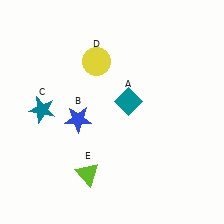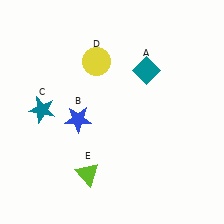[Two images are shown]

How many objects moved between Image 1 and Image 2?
1 object moved between the two images.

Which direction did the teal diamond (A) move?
The teal diamond (A) moved up.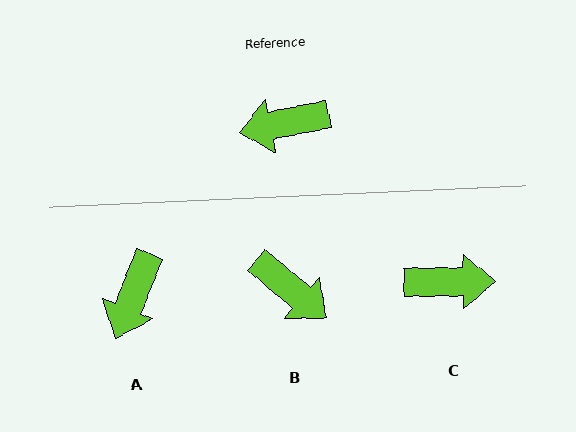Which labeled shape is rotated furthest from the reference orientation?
C, about 169 degrees away.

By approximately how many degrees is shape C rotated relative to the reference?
Approximately 169 degrees counter-clockwise.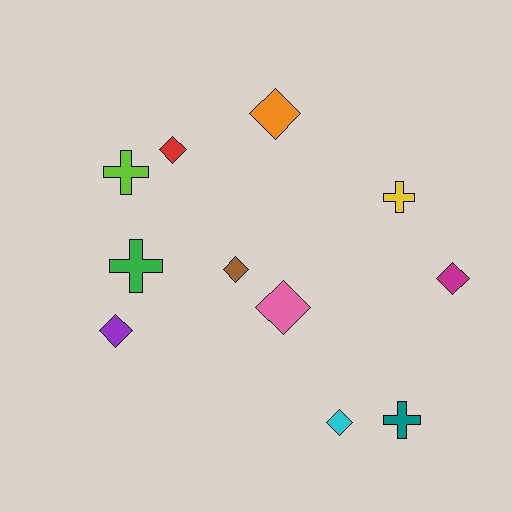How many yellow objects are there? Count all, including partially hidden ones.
There is 1 yellow object.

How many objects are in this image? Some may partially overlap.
There are 11 objects.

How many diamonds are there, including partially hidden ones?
There are 7 diamonds.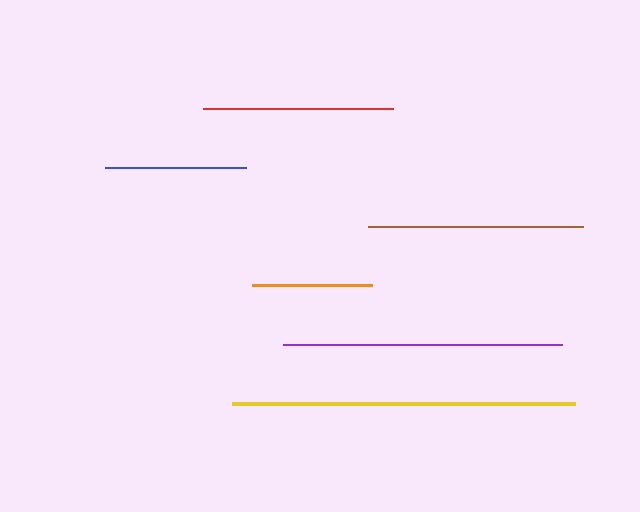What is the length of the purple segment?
The purple segment is approximately 280 pixels long.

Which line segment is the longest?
The yellow line is the longest at approximately 343 pixels.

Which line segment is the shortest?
The orange line is the shortest at approximately 120 pixels.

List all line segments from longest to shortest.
From longest to shortest: yellow, purple, brown, red, blue, orange.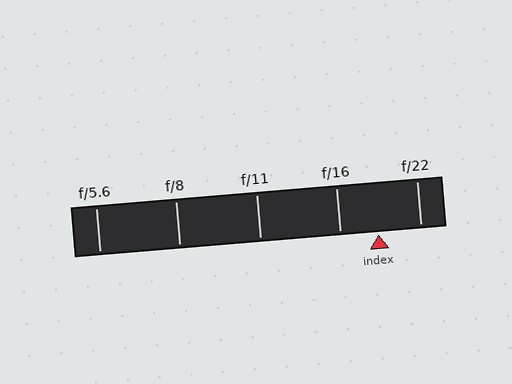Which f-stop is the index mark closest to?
The index mark is closest to f/16.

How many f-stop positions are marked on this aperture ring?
There are 5 f-stop positions marked.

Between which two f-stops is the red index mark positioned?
The index mark is between f/16 and f/22.